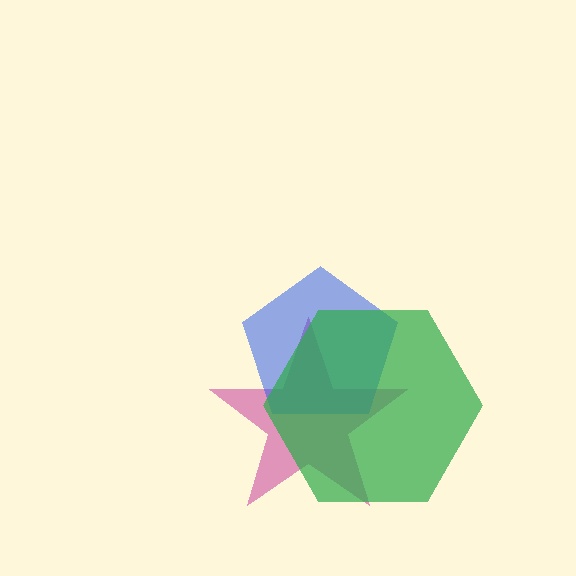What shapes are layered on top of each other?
The layered shapes are: a magenta star, a blue pentagon, a green hexagon.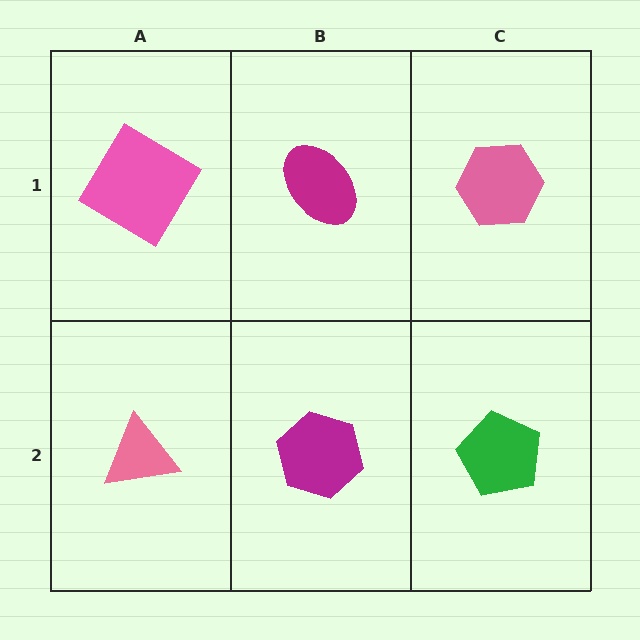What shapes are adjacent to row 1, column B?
A magenta hexagon (row 2, column B), a pink diamond (row 1, column A), a pink hexagon (row 1, column C).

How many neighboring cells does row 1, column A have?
2.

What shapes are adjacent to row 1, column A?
A pink triangle (row 2, column A), a magenta ellipse (row 1, column B).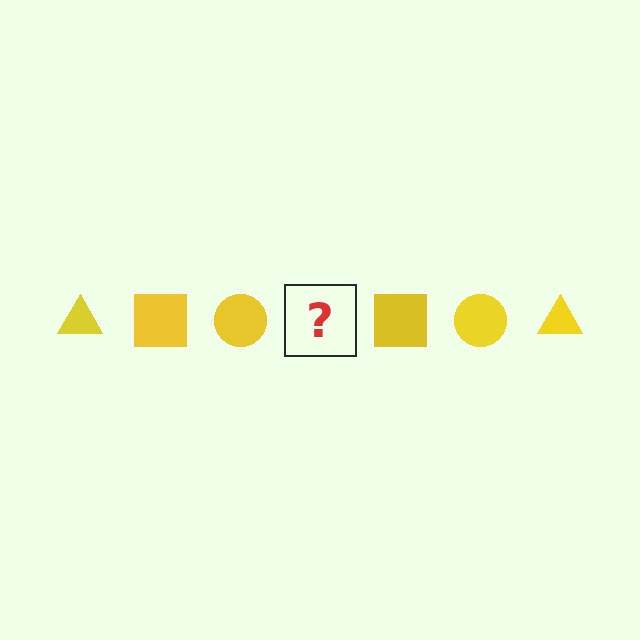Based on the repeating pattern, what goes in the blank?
The blank should be a yellow triangle.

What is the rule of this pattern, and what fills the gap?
The rule is that the pattern cycles through triangle, square, circle shapes in yellow. The gap should be filled with a yellow triangle.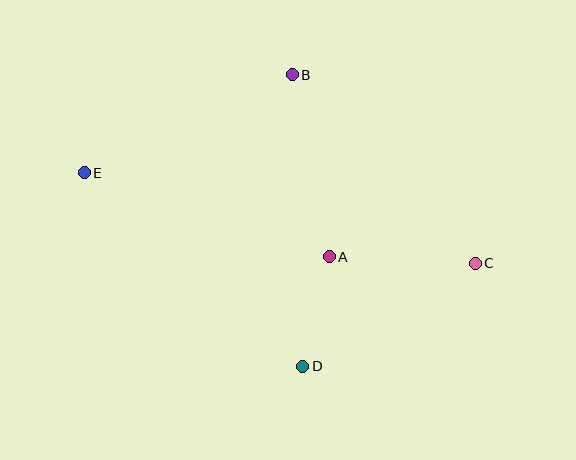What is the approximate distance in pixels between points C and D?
The distance between C and D is approximately 201 pixels.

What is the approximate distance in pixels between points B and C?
The distance between B and C is approximately 263 pixels.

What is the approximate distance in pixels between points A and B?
The distance between A and B is approximately 186 pixels.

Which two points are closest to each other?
Points A and D are closest to each other.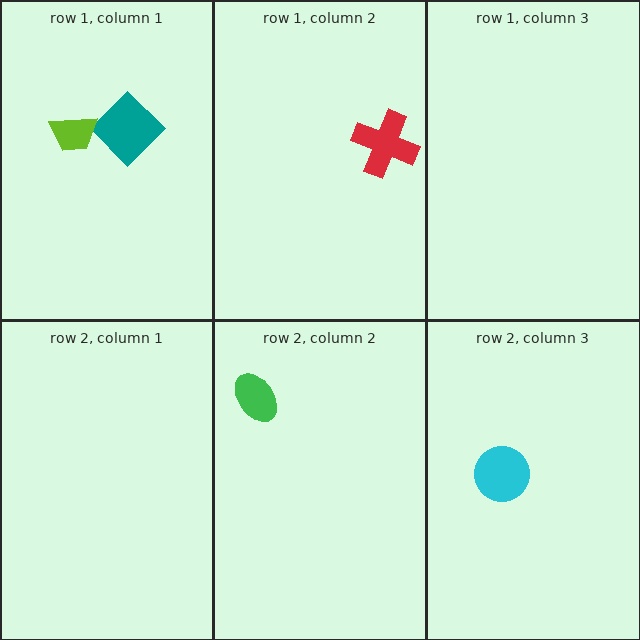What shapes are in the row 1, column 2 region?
The red cross.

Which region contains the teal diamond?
The row 1, column 1 region.